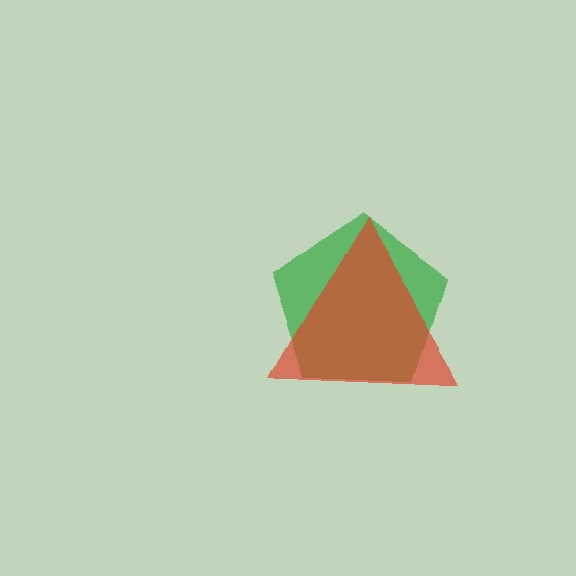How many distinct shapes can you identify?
There are 2 distinct shapes: a green pentagon, a red triangle.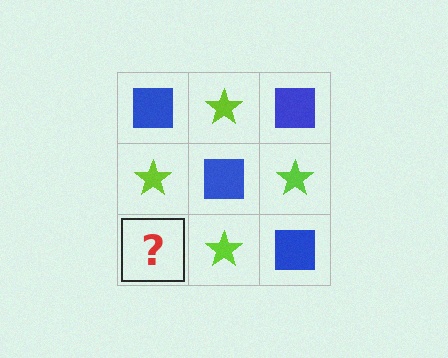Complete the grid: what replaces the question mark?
The question mark should be replaced with a blue square.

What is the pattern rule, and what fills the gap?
The rule is that it alternates blue square and lime star in a checkerboard pattern. The gap should be filled with a blue square.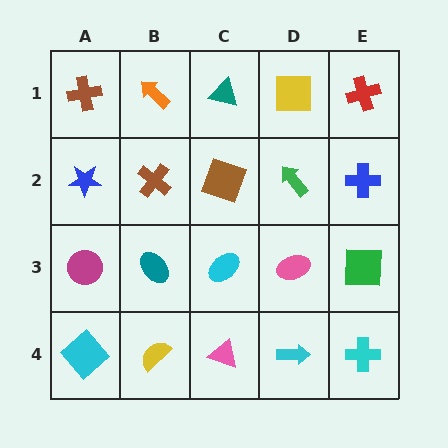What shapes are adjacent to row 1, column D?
A green arrow (row 2, column D), a teal triangle (row 1, column C), a red cross (row 1, column E).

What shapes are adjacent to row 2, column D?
A yellow square (row 1, column D), a pink ellipse (row 3, column D), a brown square (row 2, column C), a blue cross (row 2, column E).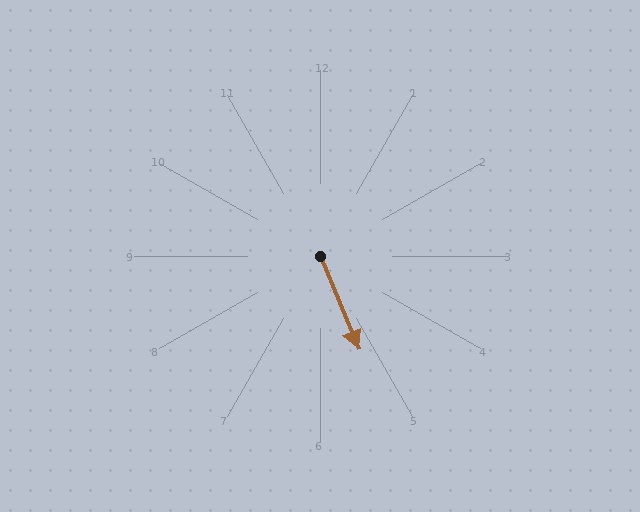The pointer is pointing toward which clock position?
Roughly 5 o'clock.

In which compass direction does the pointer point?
Southeast.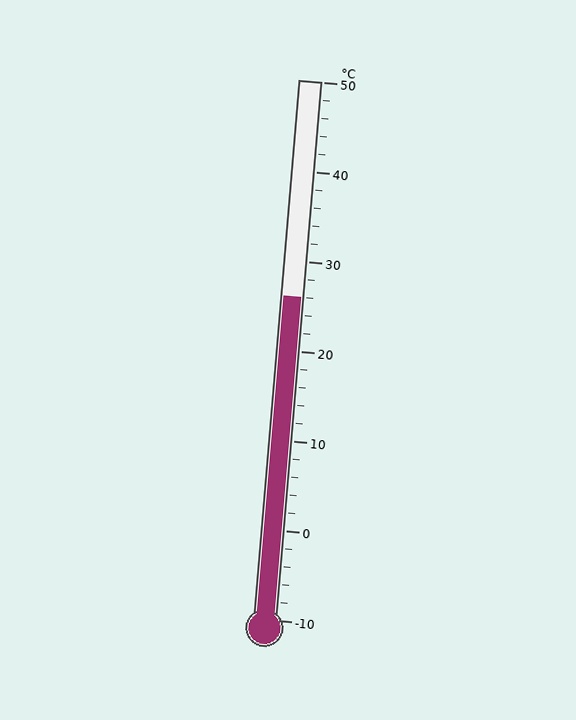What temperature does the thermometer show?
The thermometer shows approximately 26°C.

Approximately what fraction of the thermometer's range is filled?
The thermometer is filled to approximately 60% of its range.